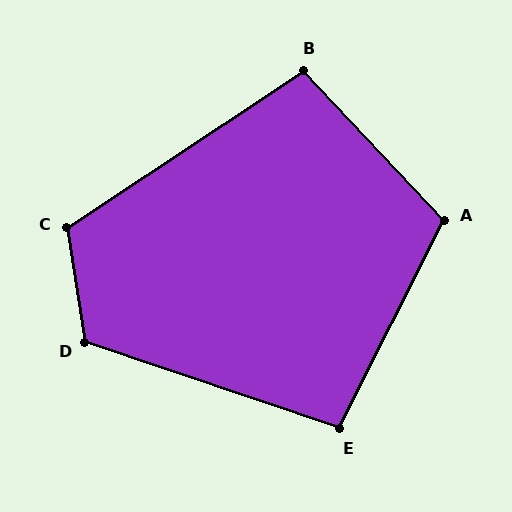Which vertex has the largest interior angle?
D, at approximately 118 degrees.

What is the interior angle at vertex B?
Approximately 100 degrees (obtuse).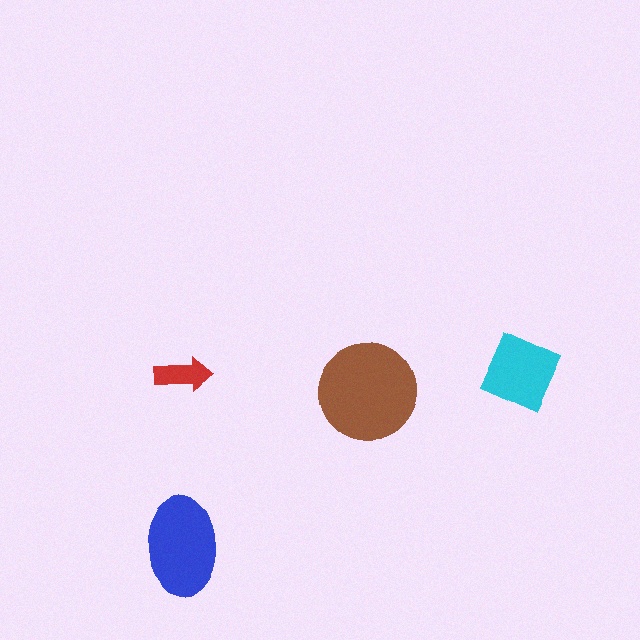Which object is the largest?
The brown circle.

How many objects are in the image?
There are 4 objects in the image.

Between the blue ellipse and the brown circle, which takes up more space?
The brown circle.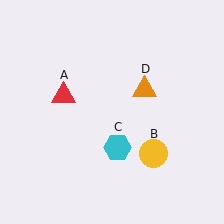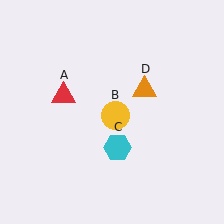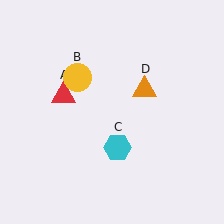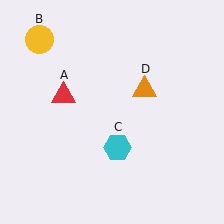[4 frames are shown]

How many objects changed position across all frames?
1 object changed position: yellow circle (object B).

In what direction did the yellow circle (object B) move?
The yellow circle (object B) moved up and to the left.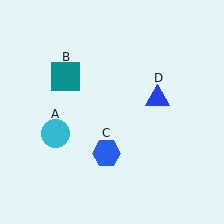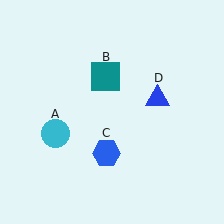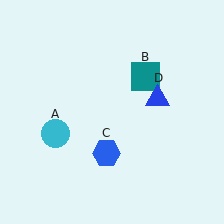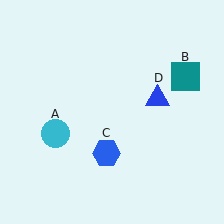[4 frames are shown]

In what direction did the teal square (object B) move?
The teal square (object B) moved right.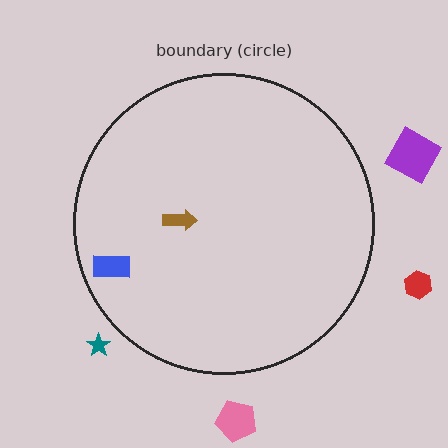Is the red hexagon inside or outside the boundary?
Outside.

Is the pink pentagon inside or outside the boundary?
Outside.